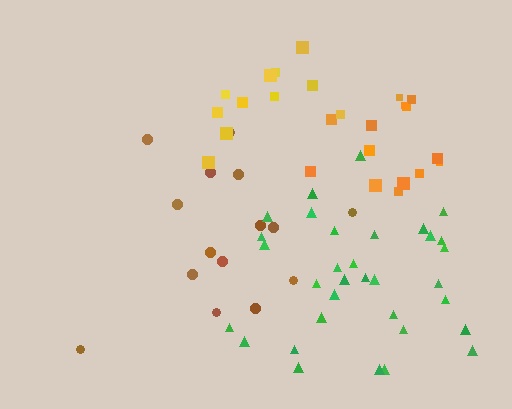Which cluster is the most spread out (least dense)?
Brown.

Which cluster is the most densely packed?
Yellow.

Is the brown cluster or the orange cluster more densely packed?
Orange.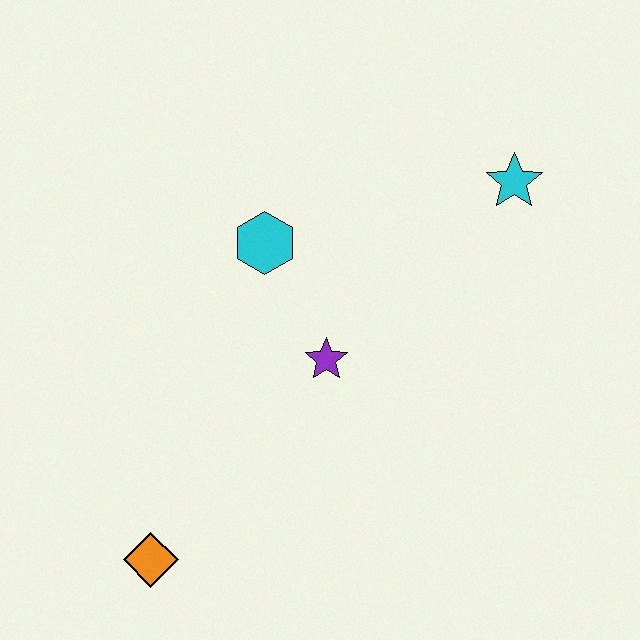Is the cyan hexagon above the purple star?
Yes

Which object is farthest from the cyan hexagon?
The orange diamond is farthest from the cyan hexagon.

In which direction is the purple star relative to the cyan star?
The purple star is to the left of the cyan star.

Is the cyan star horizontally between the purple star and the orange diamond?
No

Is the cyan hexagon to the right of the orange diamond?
Yes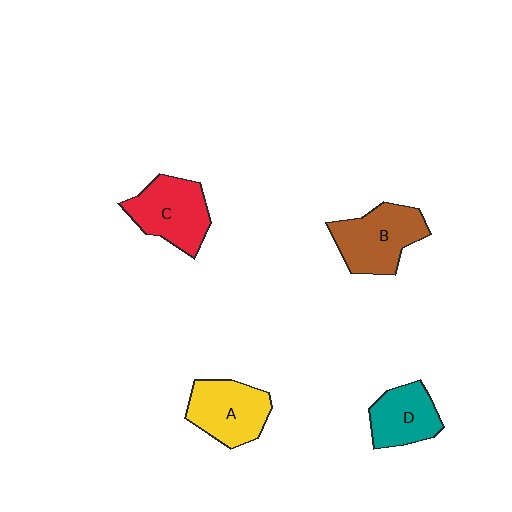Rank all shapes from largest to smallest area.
From largest to smallest: B (brown), C (red), A (yellow), D (teal).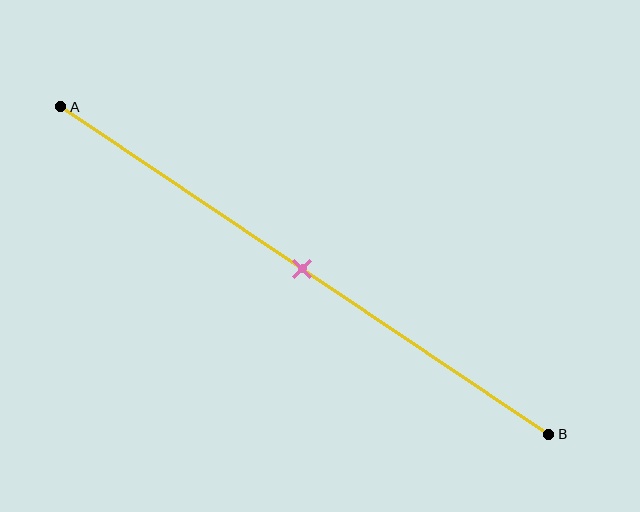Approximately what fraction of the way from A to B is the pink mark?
The pink mark is approximately 50% of the way from A to B.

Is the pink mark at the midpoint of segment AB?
Yes, the mark is approximately at the midpoint.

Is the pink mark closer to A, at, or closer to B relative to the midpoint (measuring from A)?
The pink mark is approximately at the midpoint of segment AB.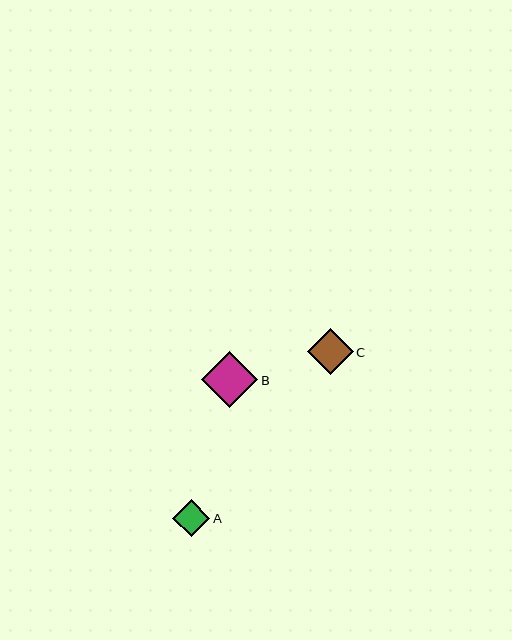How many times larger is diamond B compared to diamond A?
Diamond B is approximately 1.5 times the size of diamond A.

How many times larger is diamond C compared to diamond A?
Diamond C is approximately 1.2 times the size of diamond A.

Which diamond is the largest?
Diamond B is the largest with a size of approximately 56 pixels.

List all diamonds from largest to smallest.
From largest to smallest: B, C, A.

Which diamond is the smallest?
Diamond A is the smallest with a size of approximately 37 pixels.